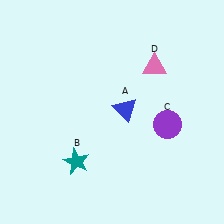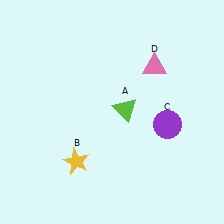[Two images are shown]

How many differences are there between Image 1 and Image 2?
There are 2 differences between the two images.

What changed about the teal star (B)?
In Image 1, B is teal. In Image 2, it changed to yellow.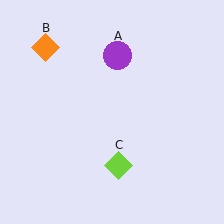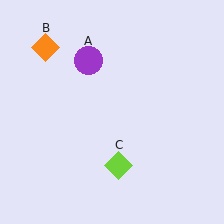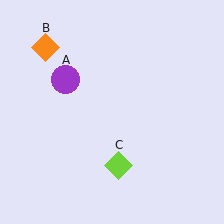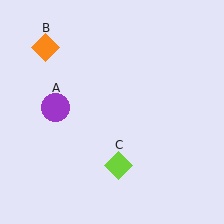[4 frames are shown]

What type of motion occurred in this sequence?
The purple circle (object A) rotated counterclockwise around the center of the scene.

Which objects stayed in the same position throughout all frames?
Orange diamond (object B) and lime diamond (object C) remained stationary.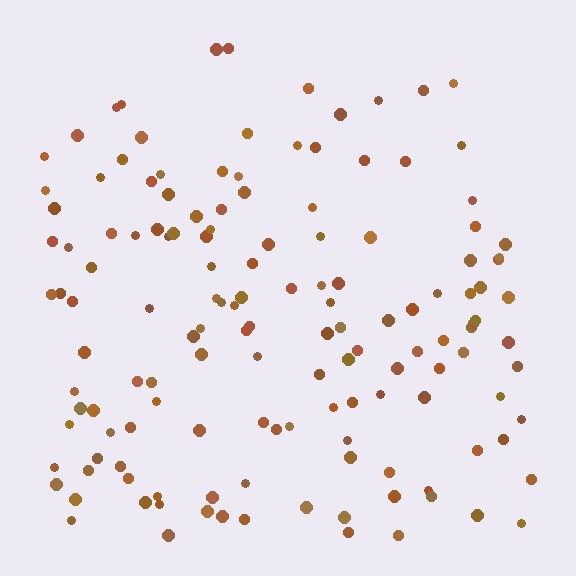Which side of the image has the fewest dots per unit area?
The top.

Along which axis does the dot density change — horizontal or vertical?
Vertical.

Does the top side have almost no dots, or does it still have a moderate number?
Still a moderate number, just noticeably fewer than the bottom.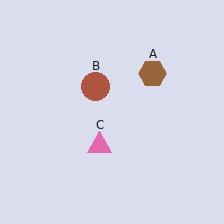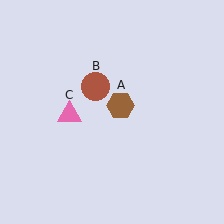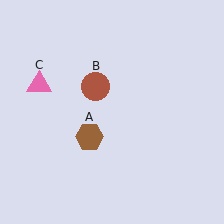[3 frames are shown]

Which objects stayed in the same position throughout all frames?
Brown circle (object B) remained stationary.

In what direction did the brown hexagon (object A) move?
The brown hexagon (object A) moved down and to the left.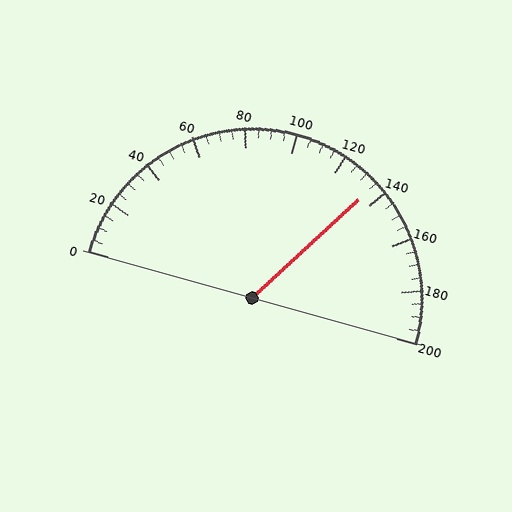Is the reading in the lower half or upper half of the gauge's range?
The reading is in the upper half of the range (0 to 200).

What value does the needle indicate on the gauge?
The needle indicates approximately 135.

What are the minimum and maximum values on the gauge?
The gauge ranges from 0 to 200.